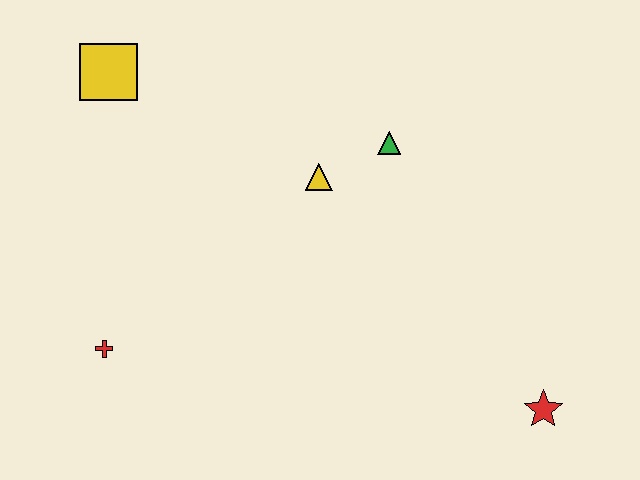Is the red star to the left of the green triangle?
No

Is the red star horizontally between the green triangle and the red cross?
No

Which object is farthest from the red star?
The yellow square is farthest from the red star.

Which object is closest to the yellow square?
The yellow triangle is closest to the yellow square.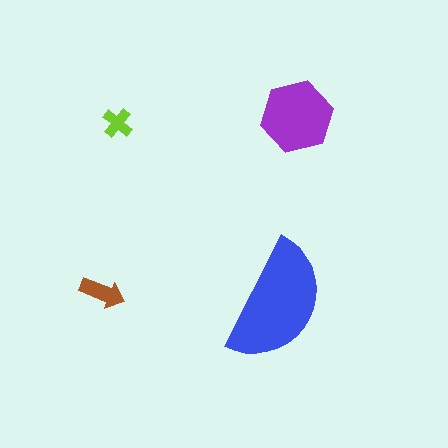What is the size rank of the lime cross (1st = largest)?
4th.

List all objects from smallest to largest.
The lime cross, the brown arrow, the purple hexagon, the blue semicircle.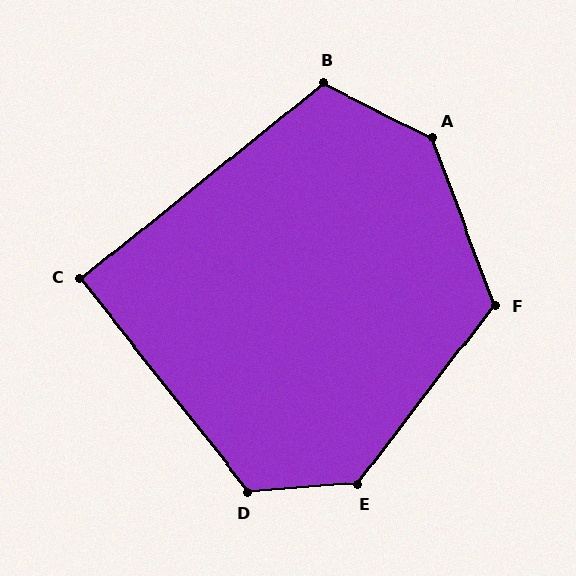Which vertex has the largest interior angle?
A, at approximately 138 degrees.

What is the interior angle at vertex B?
Approximately 114 degrees (obtuse).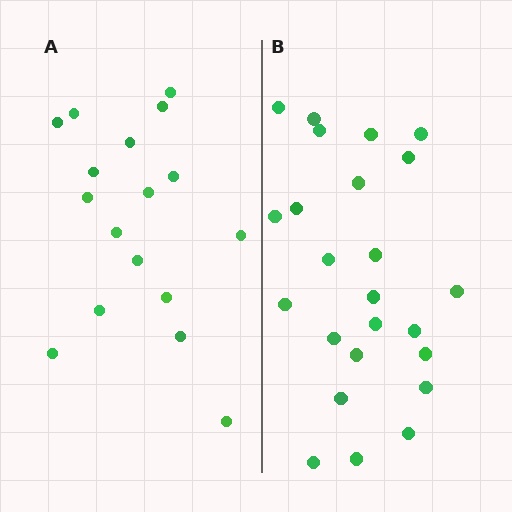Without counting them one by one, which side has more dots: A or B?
Region B (the right region) has more dots.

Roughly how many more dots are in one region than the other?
Region B has roughly 8 or so more dots than region A.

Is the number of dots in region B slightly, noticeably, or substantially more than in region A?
Region B has noticeably more, but not dramatically so. The ratio is roughly 1.4 to 1.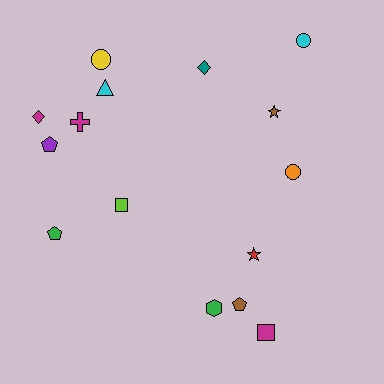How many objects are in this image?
There are 15 objects.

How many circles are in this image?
There are 3 circles.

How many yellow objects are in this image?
There is 1 yellow object.